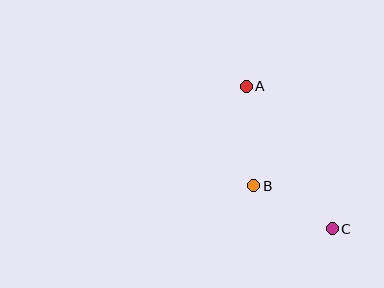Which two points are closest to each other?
Points B and C are closest to each other.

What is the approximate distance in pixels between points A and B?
The distance between A and B is approximately 100 pixels.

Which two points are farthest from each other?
Points A and C are farthest from each other.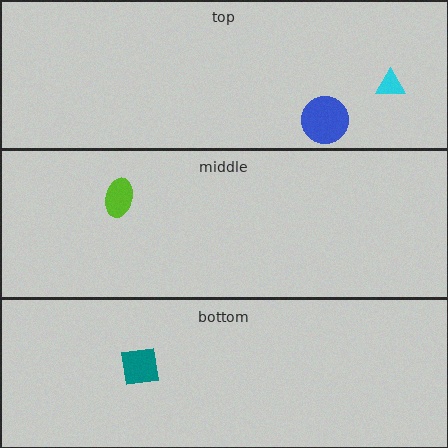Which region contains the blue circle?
The top region.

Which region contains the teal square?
The bottom region.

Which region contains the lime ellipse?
The middle region.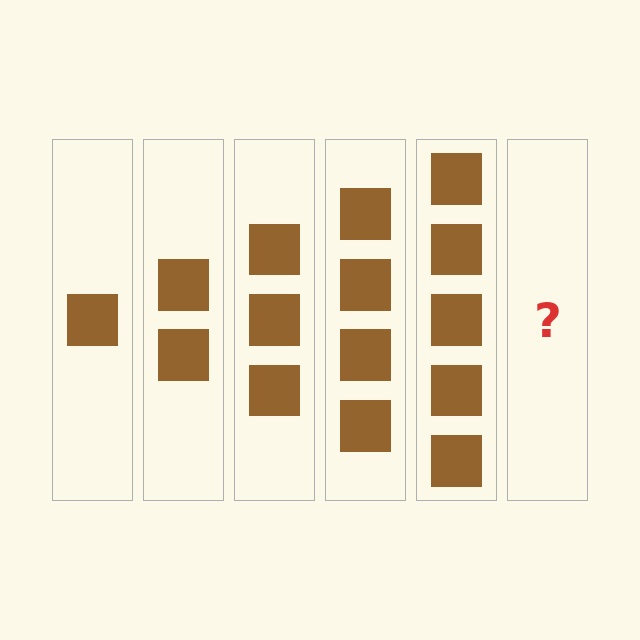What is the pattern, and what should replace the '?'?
The pattern is that each step adds one more square. The '?' should be 6 squares.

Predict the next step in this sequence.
The next step is 6 squares.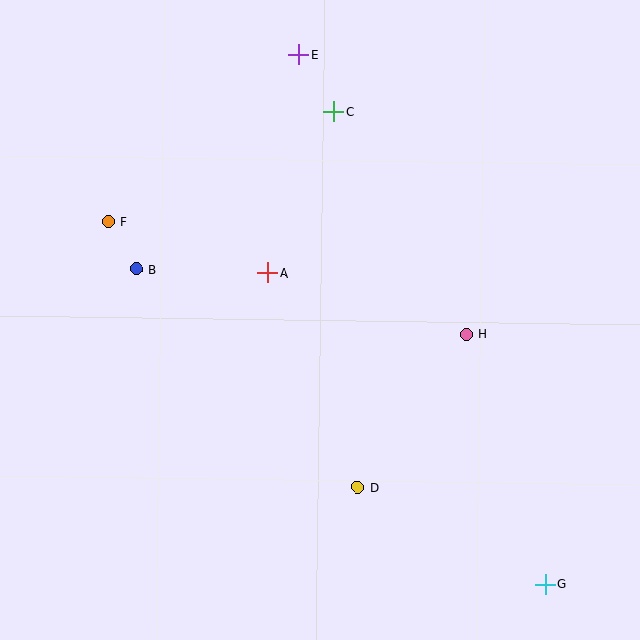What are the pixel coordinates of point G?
Point G is at (546, 585).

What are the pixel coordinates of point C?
Point C is at (334, 112).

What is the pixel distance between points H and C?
The distance between H and C is 258 pixels.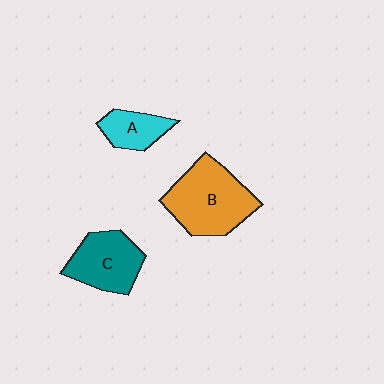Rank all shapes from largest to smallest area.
From largest to smallest: B (orange), C (teal), A (cyan).